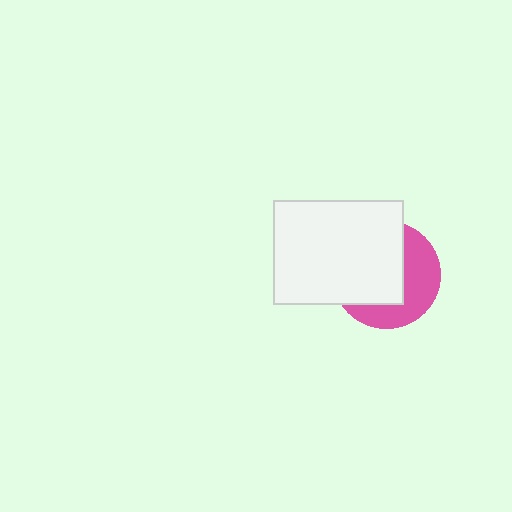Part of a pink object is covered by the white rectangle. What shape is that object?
It is a circle.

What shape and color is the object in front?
The object in front is a white rectangle.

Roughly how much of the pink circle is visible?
A small part of it is visible (roughly 43%).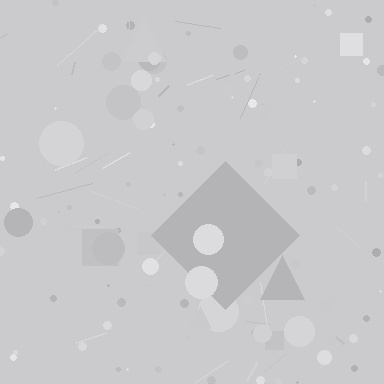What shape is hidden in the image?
A diamond is hidden in the image.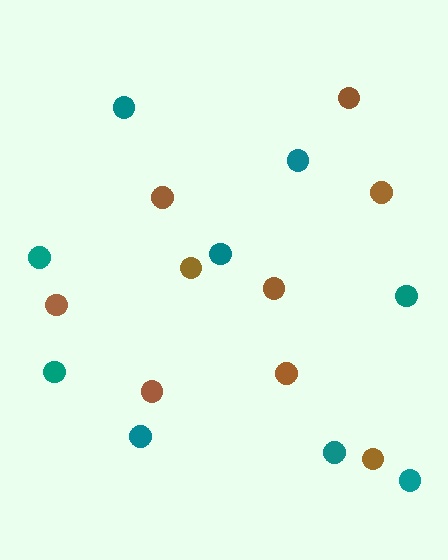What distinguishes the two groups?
There are 2 groups: one group of brown circles (9) and one group of teal circles (9).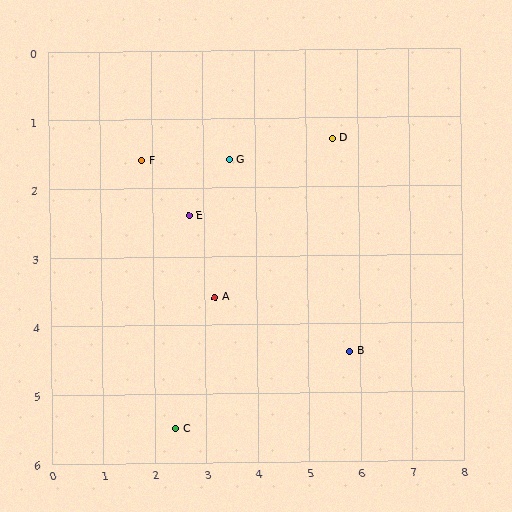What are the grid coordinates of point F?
Point F is at approximately (1.8, 1.6).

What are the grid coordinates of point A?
Point A is at approximately (3.2, 3.6).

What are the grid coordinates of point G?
Point G is at approximately (3.5, 1.6).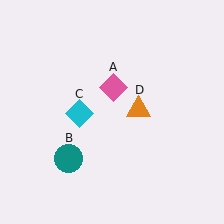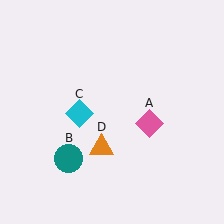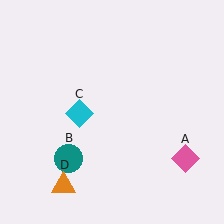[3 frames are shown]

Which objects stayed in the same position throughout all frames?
Teal circle (object B) and cyan diamond (object C) remained stationary.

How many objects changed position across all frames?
2 objects changed position: pink diamond (object A), orange triangle (object D).